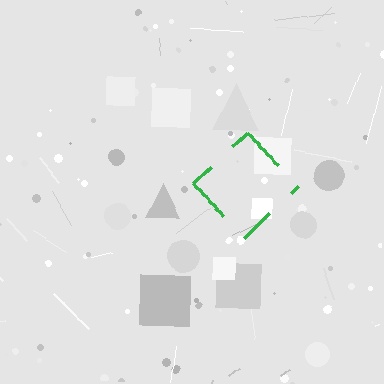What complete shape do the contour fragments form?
The contour fragments form a diamond.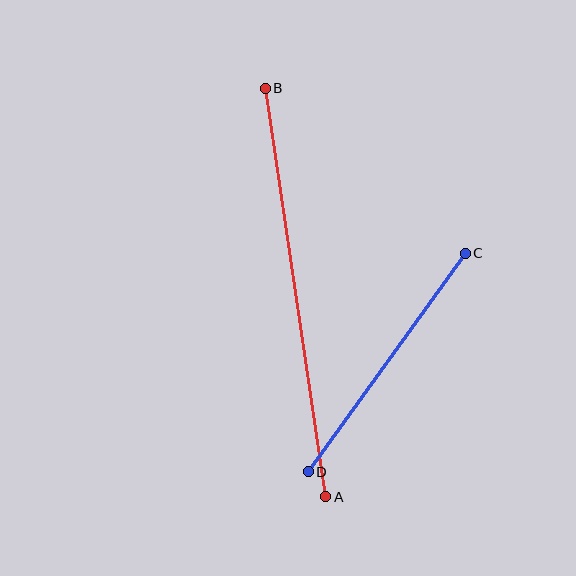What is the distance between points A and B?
The distance is approximately 413 pixels.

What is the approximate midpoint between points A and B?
The midpoint is at approximately (295, 292) pixels.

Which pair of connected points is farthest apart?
Points A and B are farthest apart.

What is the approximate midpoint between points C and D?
The midpoint is at approximately (387, 362) pixels.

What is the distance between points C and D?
The distance is approximately 269 pixels.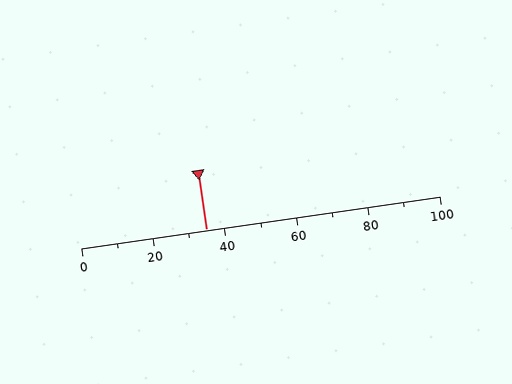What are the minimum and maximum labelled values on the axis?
The axis runs from 0 to 100.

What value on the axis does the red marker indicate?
The marker indicates approximately 35.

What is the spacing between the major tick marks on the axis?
The major ticks are spaced 20 apart.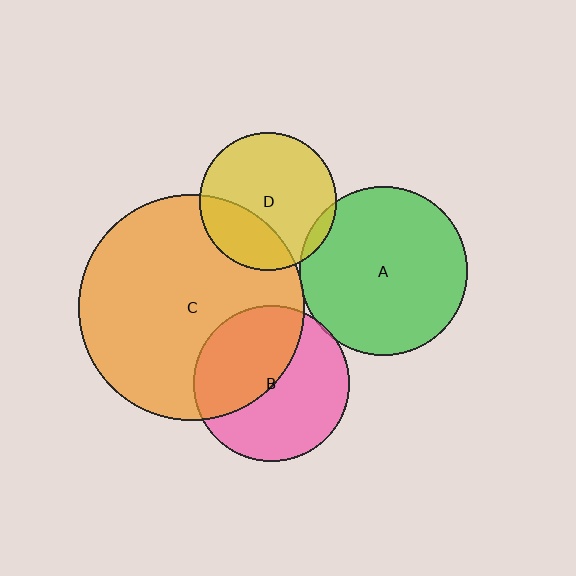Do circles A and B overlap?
Yes.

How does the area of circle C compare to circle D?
Approximately 2.7 times.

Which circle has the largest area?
Circle C (orange).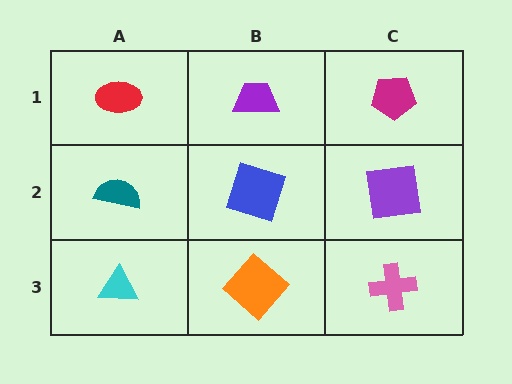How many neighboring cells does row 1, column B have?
3.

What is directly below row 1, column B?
A blue square.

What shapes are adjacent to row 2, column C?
A magenta pentagon (row 1, column C), a pink cross (row 3, column C), a blue square (row 2, column B).